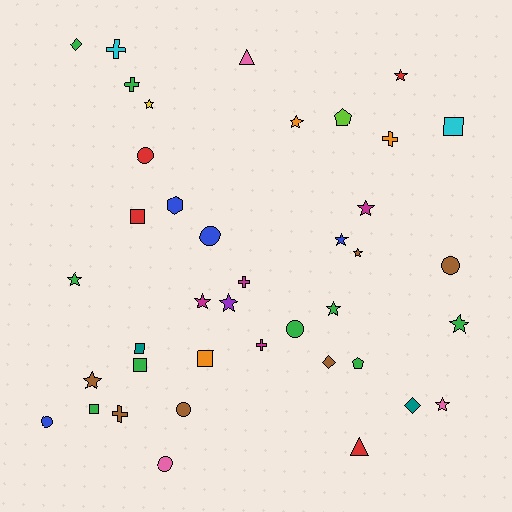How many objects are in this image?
There are 40 objects.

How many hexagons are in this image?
There is 1 hexagon.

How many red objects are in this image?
There are 4 red objects.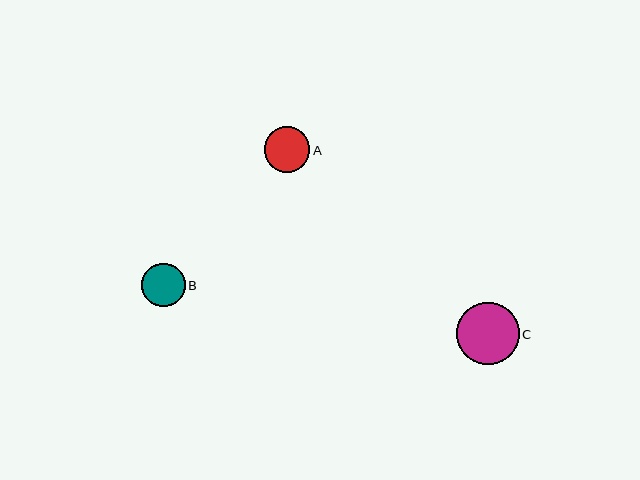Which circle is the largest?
Circle C is the largest with a size of approximately 63 pixels.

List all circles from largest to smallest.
From largest to smallest: C, A, B.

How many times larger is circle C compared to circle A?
Circle C is approximately 1.4 times the size of circle A.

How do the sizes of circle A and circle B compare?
Circle A and circle B are approximately the same size.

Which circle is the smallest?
Circle B is the smallest with a size of approximately 43 pixels.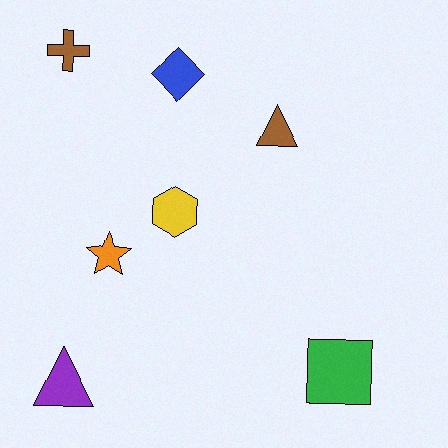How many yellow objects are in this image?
There is 1 yellow object.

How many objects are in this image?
There are 7 objects.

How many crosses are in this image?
There is 1 cross.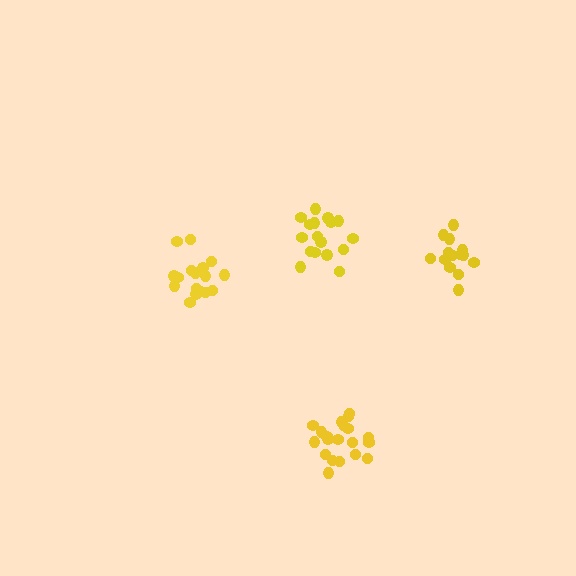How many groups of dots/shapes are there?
There are 4 groups.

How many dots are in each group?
Group 1: 17 dots, Group 2: 20 dots, Group 3: 18 dots, Group 4: 15 dots (70 total).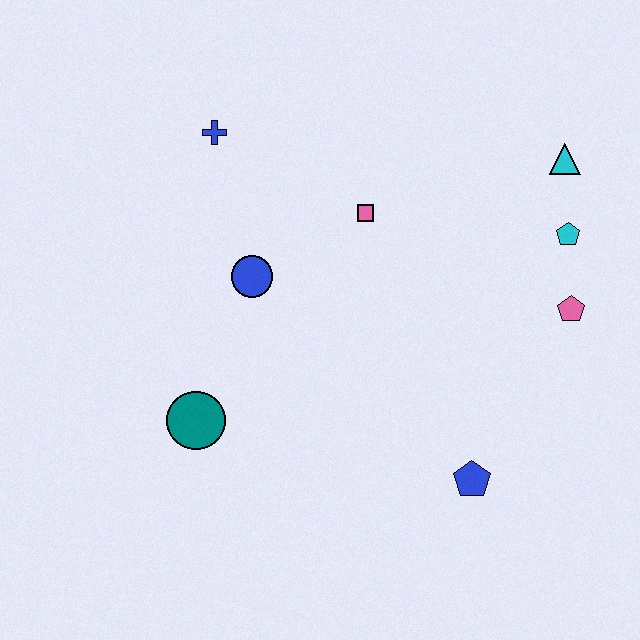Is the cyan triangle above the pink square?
Yes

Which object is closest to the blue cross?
The blue circle is closest to the blue cross.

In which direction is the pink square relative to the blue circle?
The pink square is to the right of the blue circle.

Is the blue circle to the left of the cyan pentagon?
Yes